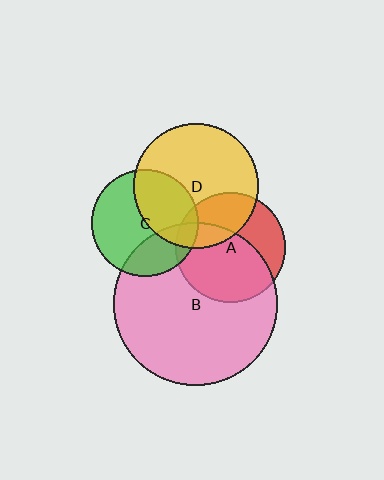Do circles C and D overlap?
Yes.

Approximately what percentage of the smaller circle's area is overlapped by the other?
Approximately 40%.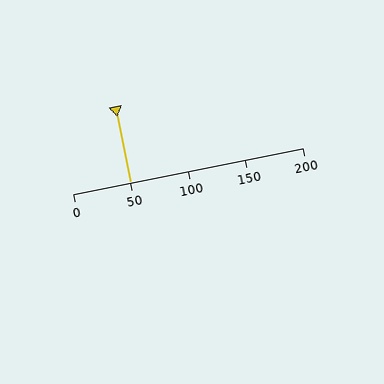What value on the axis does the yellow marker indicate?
The marker indicates approximately 50.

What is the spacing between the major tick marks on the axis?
The major ticks are spaced 50 apart.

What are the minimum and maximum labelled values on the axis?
The axis runs from 0 to 200.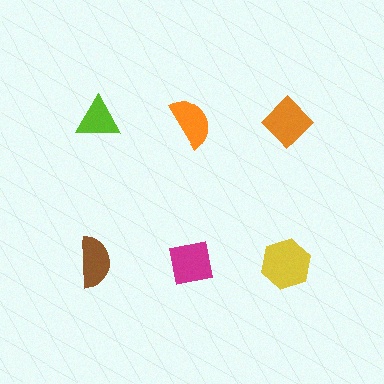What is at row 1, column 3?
An orange diamond.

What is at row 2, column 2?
A magenta square.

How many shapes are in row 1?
3 shapes.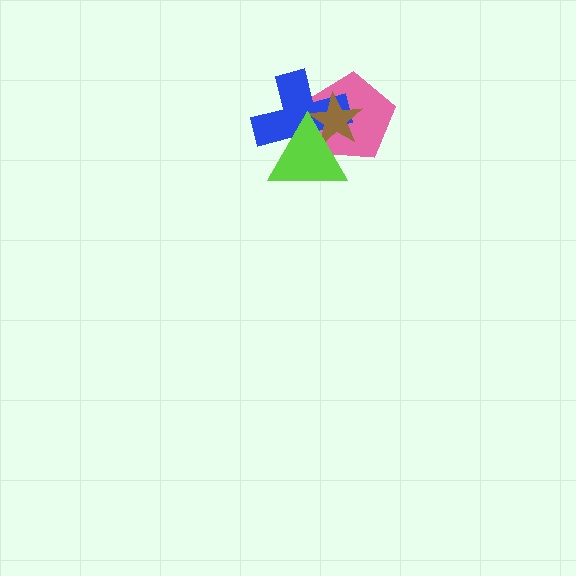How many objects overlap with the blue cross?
3 objects overlap with the blue cross.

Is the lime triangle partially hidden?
No, no other shape covers it.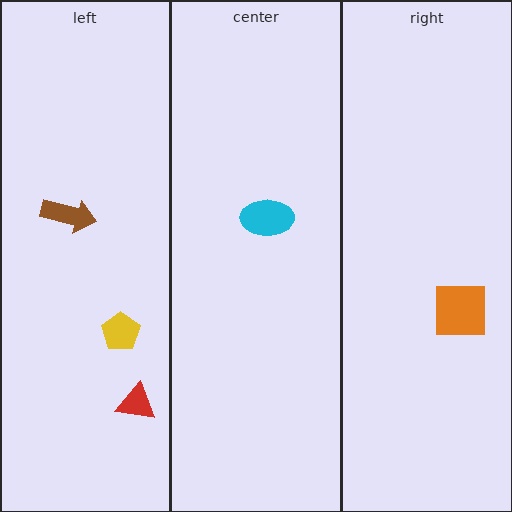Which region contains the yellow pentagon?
The left region.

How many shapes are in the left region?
3.